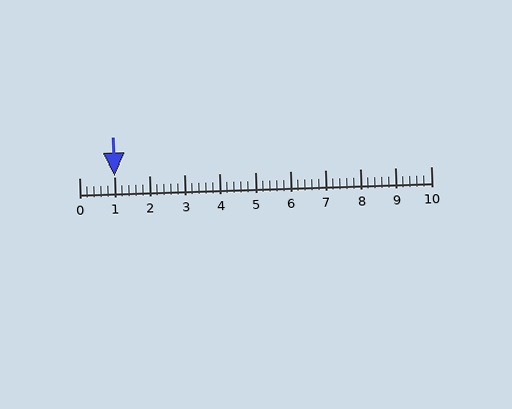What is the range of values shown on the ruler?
The ruler shows values from 0 to 10.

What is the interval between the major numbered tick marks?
The major tick marks are spaced 1 units apart.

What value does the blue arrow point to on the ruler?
The blue arrow points to approximately 1.0.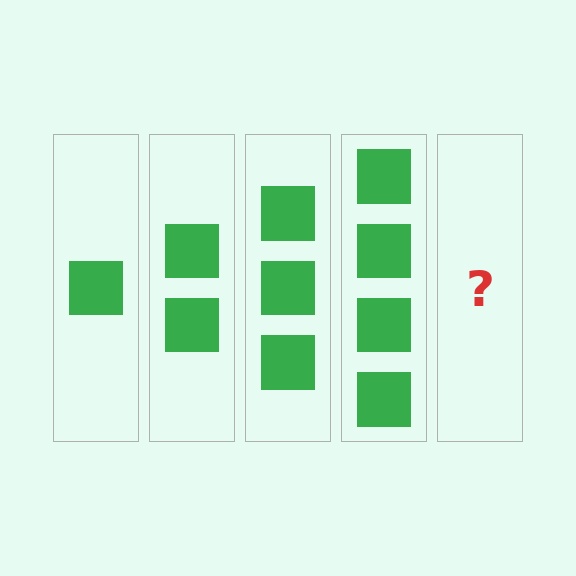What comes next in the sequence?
The next element should be 5 squares.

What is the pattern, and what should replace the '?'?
The pattern is that each step adds one more square. The '?' should be 5 squares.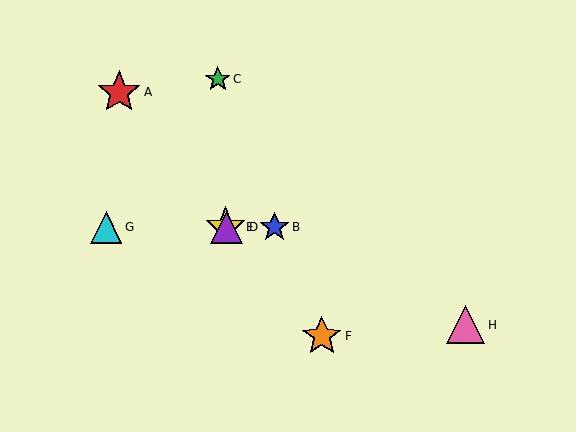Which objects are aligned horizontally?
Objects B, D, E, G are aligned horizontally.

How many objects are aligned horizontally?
4 objects (B, D, E, G) are aligned horizontally.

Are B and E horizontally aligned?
Yes, both are at y≈227.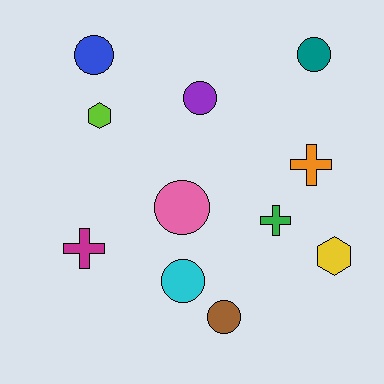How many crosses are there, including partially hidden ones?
There are 3 crosses.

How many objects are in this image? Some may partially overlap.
There are 11 objects.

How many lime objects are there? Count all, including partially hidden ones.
There is 1 lime object.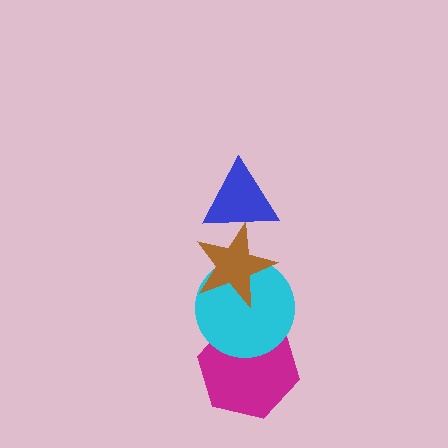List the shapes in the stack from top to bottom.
From top to bottom: the blue triangle, the brown star, the cyan circle, the magenta hexagon.